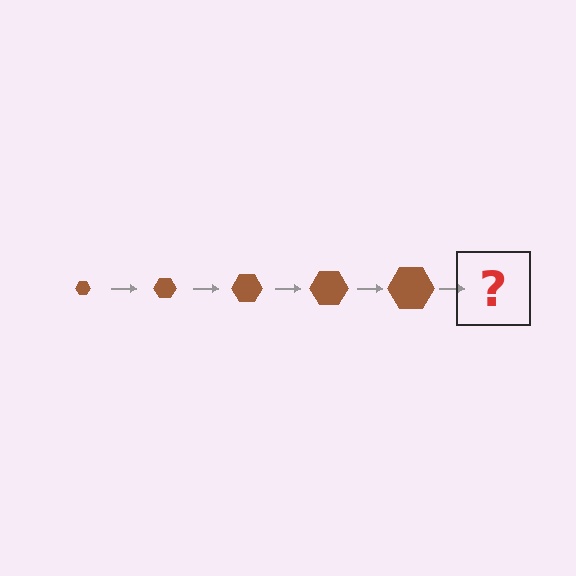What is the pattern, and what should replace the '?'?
The pattern is that the hexagon gets progressively larger each step. The '?' should be a brown hexagon, larger than the previous one.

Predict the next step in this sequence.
The next step is a brown hexagon, larger than the previous one.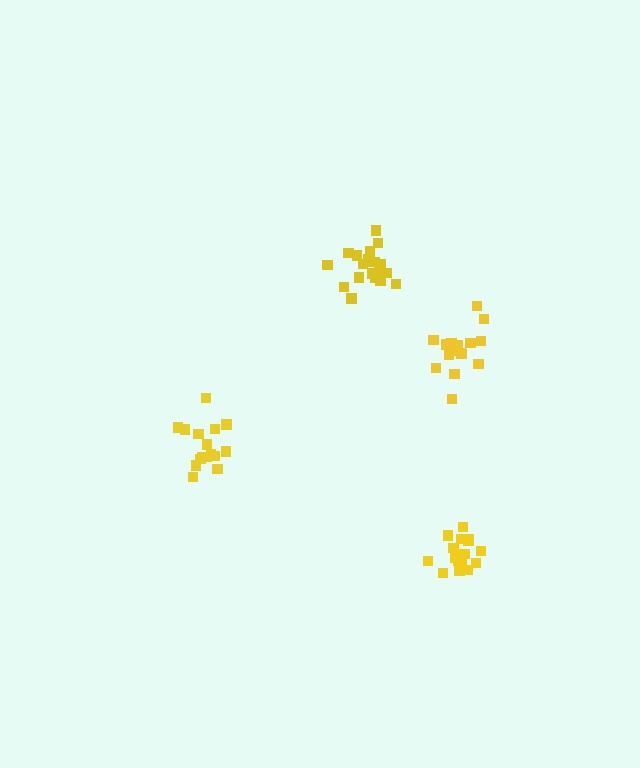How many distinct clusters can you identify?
There are 4 distinct clusters.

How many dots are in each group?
Group 1: 16 dots, Group 2: 20 dots, Group 3: 16 dots, Group 4: 17 dots (69 total).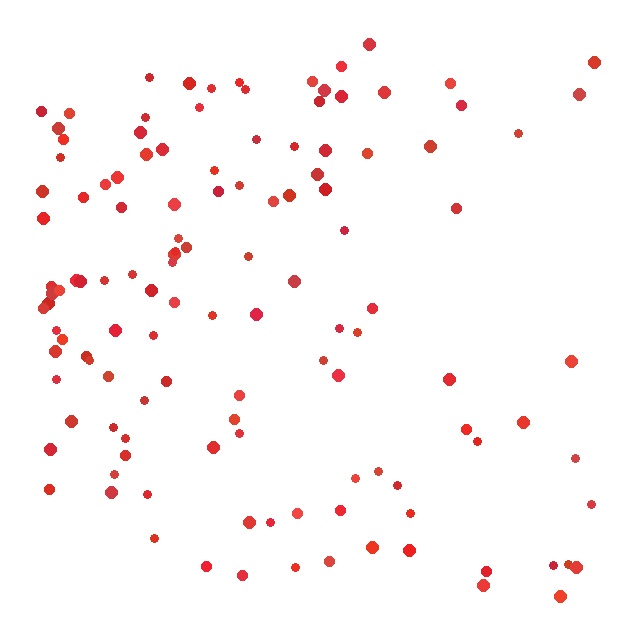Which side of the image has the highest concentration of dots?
The left.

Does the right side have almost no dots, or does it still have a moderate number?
Still a moderate number, just noticeably fewer than the left.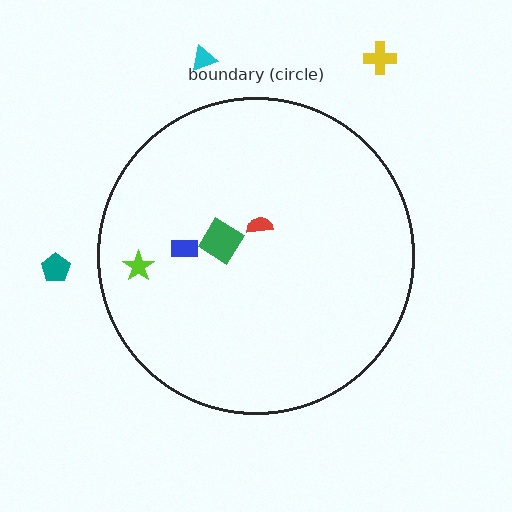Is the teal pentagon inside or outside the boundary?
Outside.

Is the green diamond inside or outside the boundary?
Inside.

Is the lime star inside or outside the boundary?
Inside.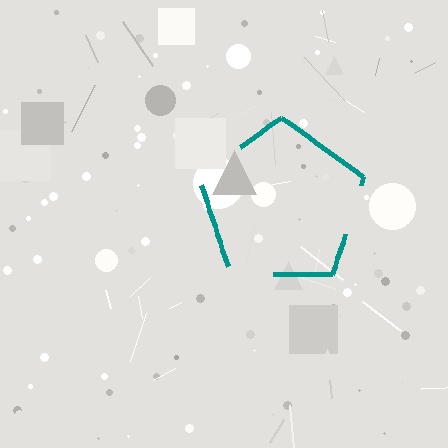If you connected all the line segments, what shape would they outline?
They would outline a pentagon.